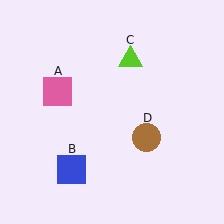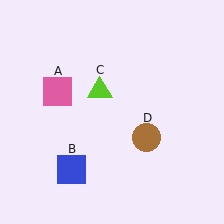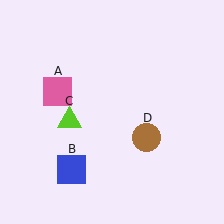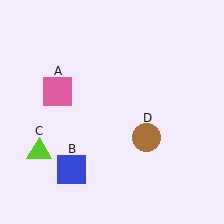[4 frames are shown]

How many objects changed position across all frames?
1 object changed position: lime triangle (object C).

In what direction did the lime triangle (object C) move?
The lime triangle (object C) moved down and to the left.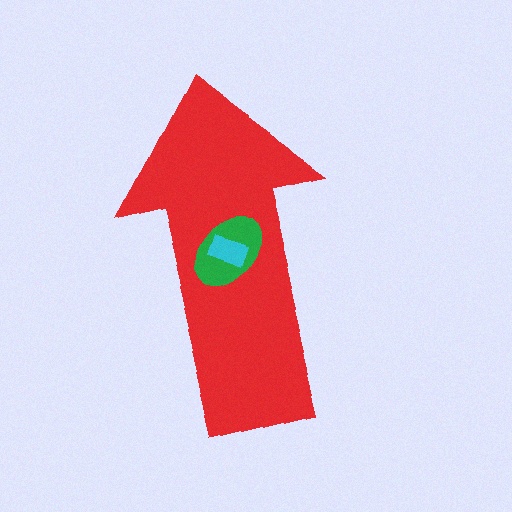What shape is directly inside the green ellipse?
The cyan rectangle.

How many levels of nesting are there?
3.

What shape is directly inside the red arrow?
The green ellipse.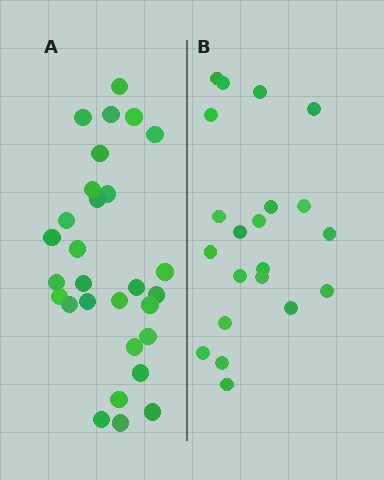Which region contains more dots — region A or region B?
Region A (the left region) has more dots.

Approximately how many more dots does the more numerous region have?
Region A has roughly 8 or so more dots than region B.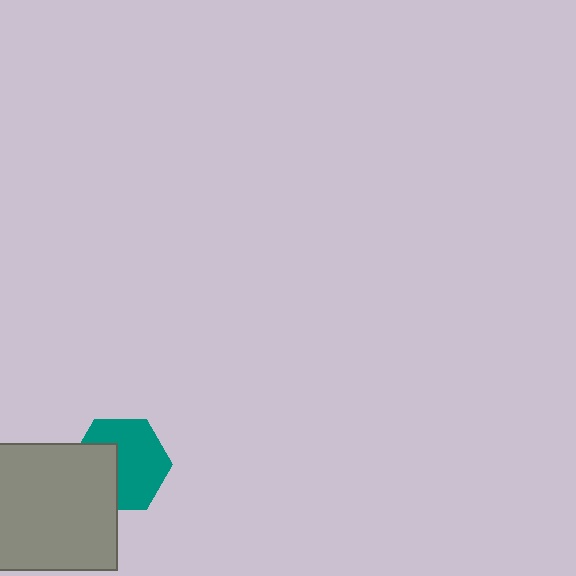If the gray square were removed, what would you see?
You would see the complete teal hexagon.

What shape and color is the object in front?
The object in front is a gray square.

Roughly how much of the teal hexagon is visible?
About half of it is visible (roughly 64%).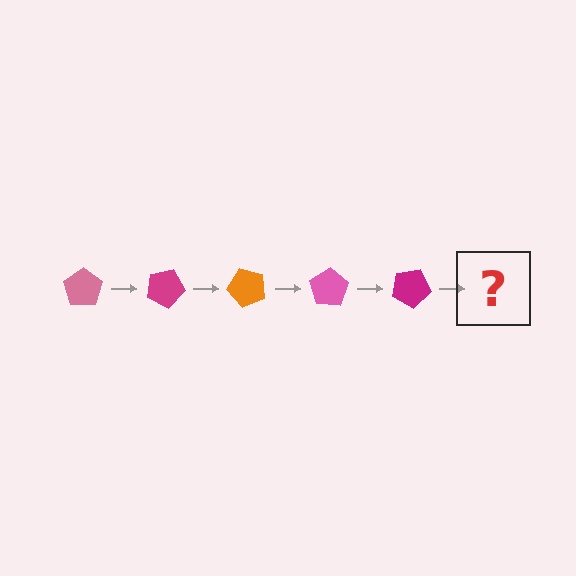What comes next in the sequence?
The next element should be an orange pentagon, rotated 125 degrees from the start.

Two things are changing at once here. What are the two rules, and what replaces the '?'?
The two rules are that it rotates 25 degrees each step and the color cycles through pink, magenta, and orange. The '?' should be an orange pentagon, rotated 125 degrees from the start.